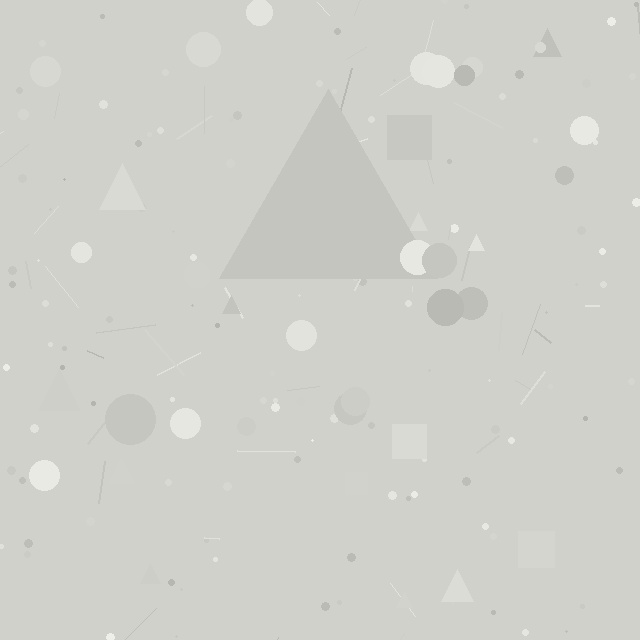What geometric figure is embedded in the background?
A triangle is embedded in the background.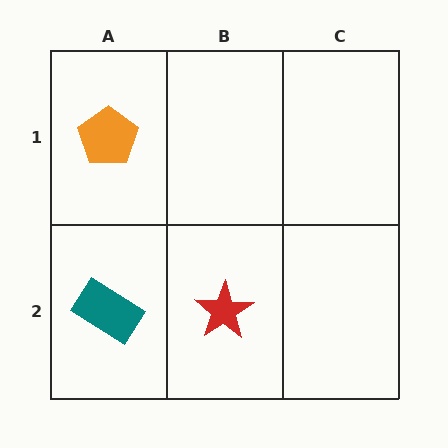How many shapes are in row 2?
2 shapes.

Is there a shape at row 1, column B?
No, that cell is empty.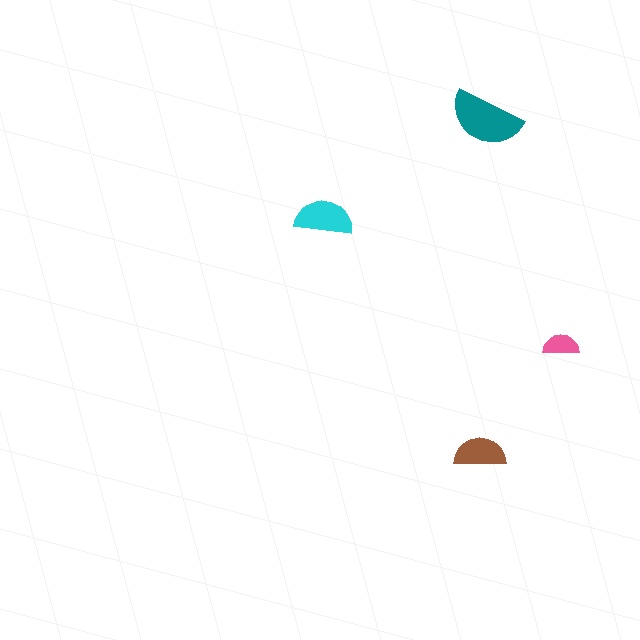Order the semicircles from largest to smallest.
the teal one, the cyan one, the brown one, the pink one.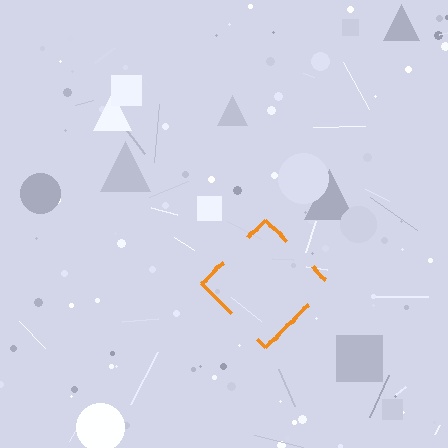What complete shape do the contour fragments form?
The contour fragments form a diamond.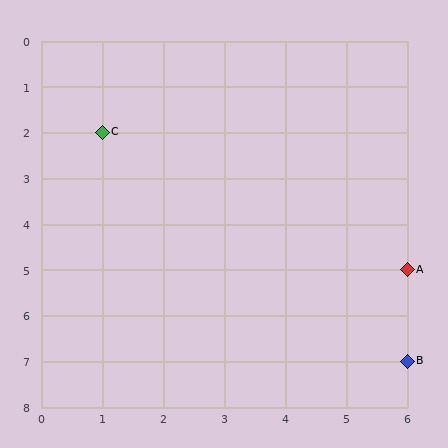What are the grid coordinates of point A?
Point A is at grid coordinates (6, 5).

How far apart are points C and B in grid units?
Points C and B are 5 columns and 5 rows apart (about 7.1 grid units diagonally).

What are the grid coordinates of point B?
Point B is at grid coordinates (6, 7).